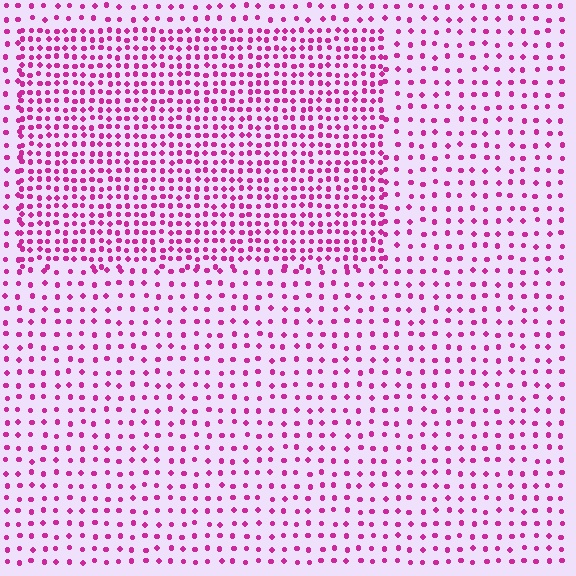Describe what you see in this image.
The image contains small magenta elements arranged at two different densities. A rectangle-shaped region is visible where the elements are more densely packed than the surrounding area.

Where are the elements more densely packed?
The elements are more densely packed inside the rectangle boundary.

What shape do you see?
I see a rectangle.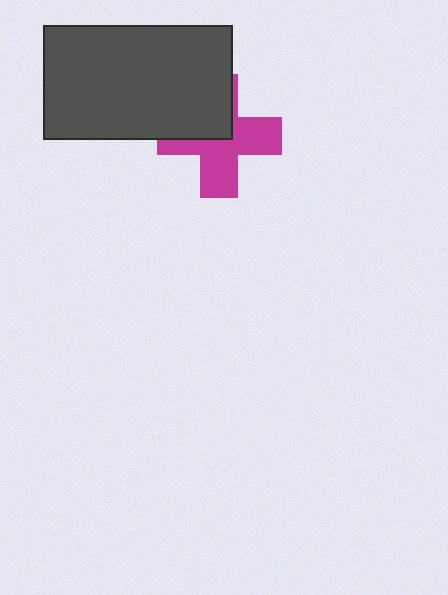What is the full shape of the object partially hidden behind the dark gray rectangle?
The partially hidden object is a magenta cross.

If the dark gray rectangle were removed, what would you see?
You would see the complete magenta cross.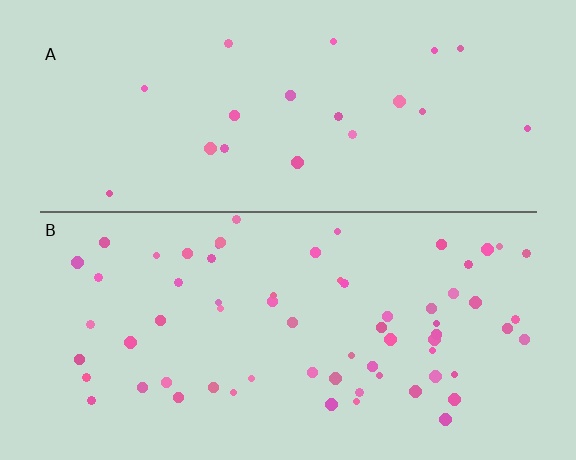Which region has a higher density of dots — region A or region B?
B (the bottom).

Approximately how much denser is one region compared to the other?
Approximately 3.2× — region B over region A.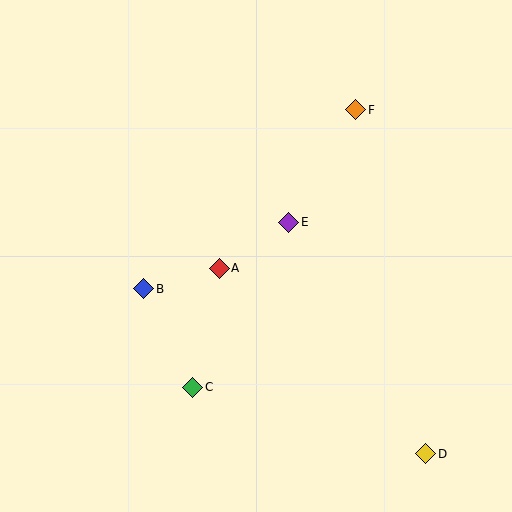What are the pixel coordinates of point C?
Point C is at (193, 387).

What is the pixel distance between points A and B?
The distance between A and B is 78 pixels.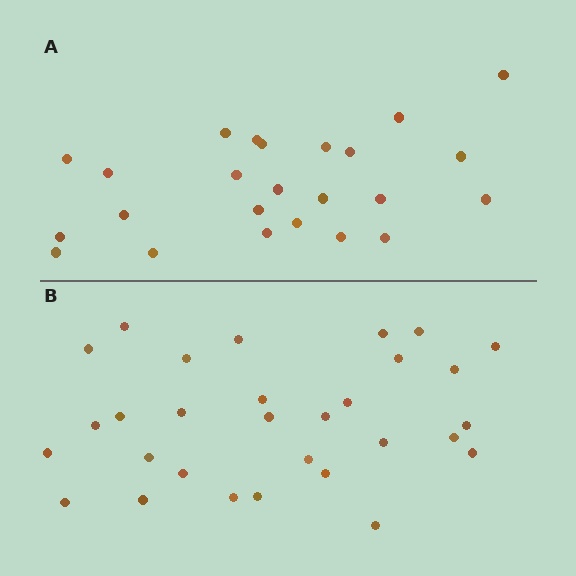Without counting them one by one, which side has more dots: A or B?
Region B (the bottom region) has more dots.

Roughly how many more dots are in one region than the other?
Region B has about 6 more dots than region A.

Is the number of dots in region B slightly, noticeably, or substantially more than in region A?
Region B has noticeably more, but not dramatically so. The ratio is roughly 1.2 to 1.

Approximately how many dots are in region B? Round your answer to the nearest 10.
About 30 dots.